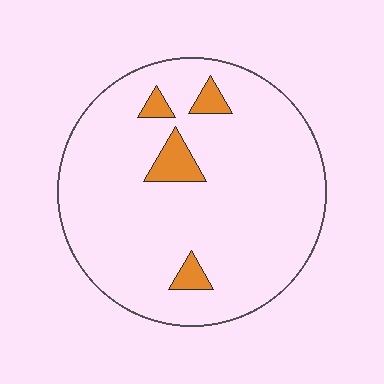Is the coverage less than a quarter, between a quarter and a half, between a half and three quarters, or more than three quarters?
Less than a quarter.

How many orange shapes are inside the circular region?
4.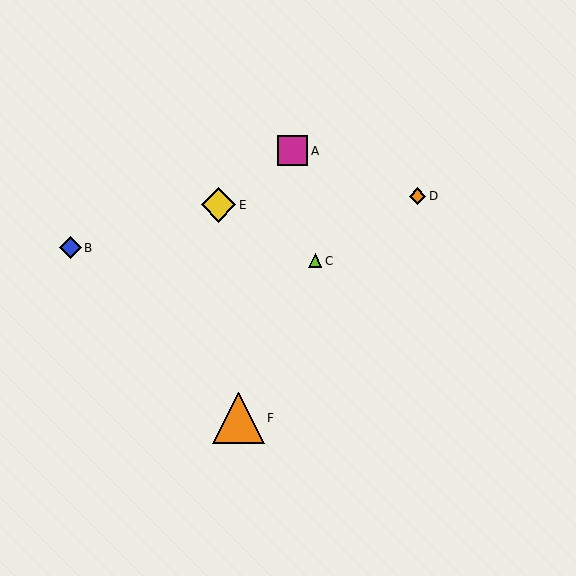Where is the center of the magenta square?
The center of the magenta square is at (293, 151).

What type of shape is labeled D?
Shape D is an orange diamond.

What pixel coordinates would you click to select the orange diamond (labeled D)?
Click at (418, 196) to select the orange diamond D.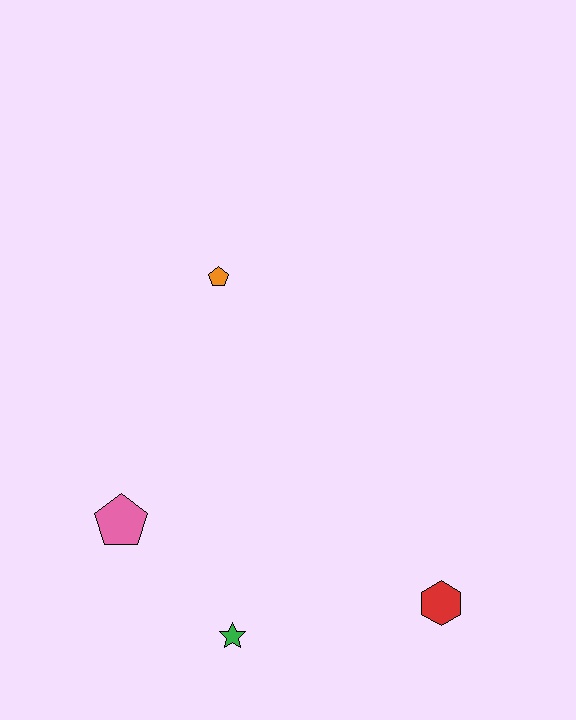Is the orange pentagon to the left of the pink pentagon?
No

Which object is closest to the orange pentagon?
The pink pentagon is closest to the orange pentagon.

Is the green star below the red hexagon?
Yes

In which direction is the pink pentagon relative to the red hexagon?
The pink pentagon is to the left of the red hexagon.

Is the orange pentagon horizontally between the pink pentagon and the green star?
Yes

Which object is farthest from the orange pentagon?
The red hexagon is farthest from the orange pentagon.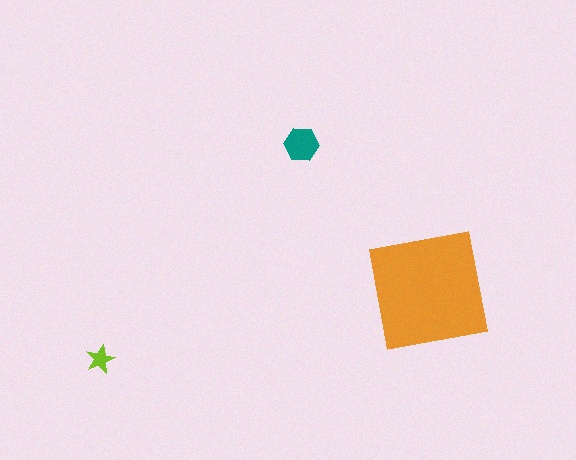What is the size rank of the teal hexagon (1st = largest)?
2nd.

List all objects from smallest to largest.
The lime star, the teal hexagon, the orange square.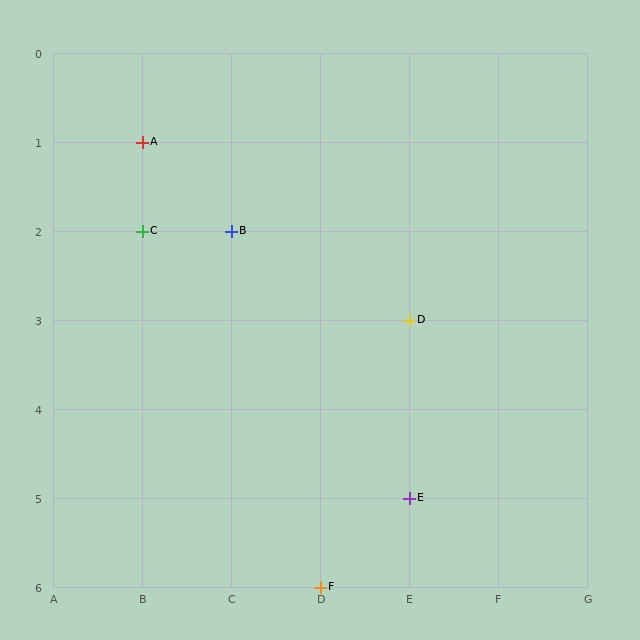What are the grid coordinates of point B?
Point B is at grid coordinates (C, 2).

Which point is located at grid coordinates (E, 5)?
Point E is at (E, 5).